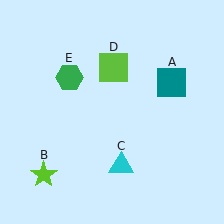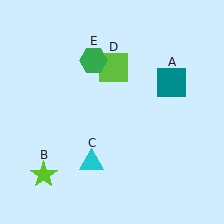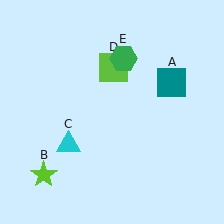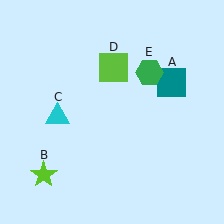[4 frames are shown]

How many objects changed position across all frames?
2 objects changed position: cyan triangle (object C), green hexagon (object E).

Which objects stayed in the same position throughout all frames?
Teal square (object A) and lime star (object B) and lime square (object D) remained stationary.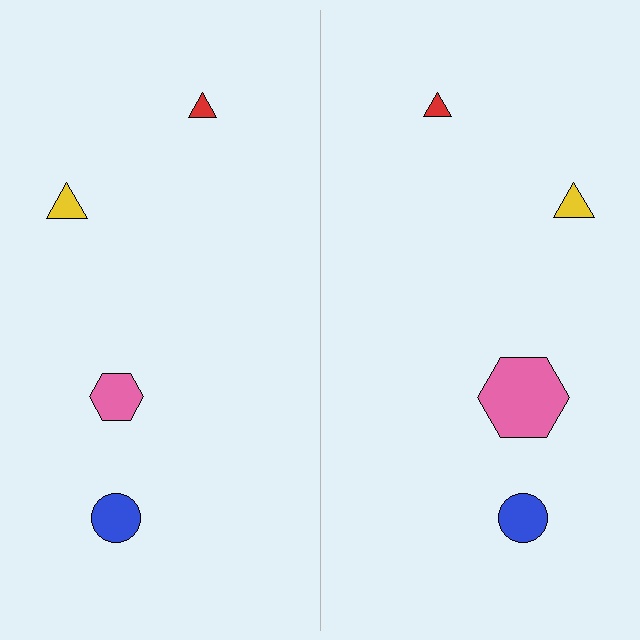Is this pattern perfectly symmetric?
No, the pattern is not perfectly symmetric. The pink hexagon on the right side has a different size than its mirror counterpart.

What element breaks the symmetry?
The pink hexagon on the right side has a different size than its mirror counterpart.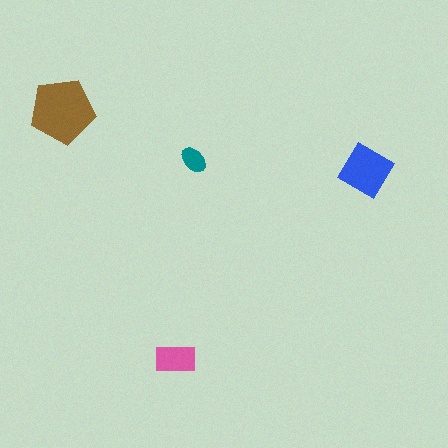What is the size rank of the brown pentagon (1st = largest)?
1st.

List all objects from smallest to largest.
The teal ellipse, the pink rectangle, the blue diamond, the brown pentagon.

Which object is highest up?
The brown pentagon is topmost.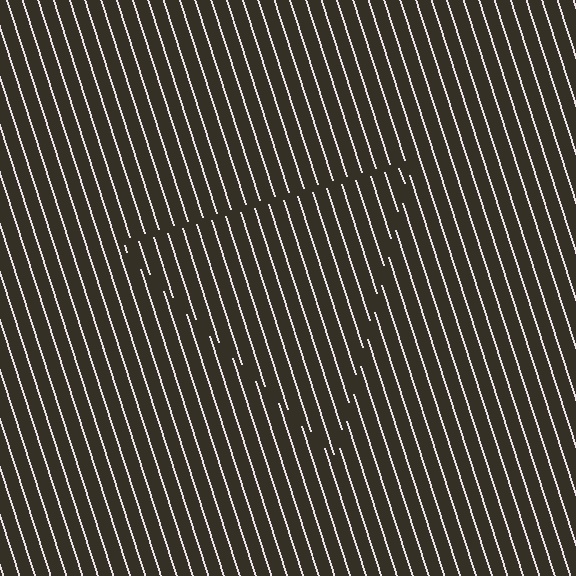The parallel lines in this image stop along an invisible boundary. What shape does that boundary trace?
An illusory triangle. The interior of the shape contains the same grating, shifted by half a period — the contour is defined by the phase discontinuity where line-ends from the inner and outer gratings abut.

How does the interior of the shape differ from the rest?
The interior of the shape contains the same grating, shifted by half a period — the contour is defined by the phase discontinuity where line-ends from the inner and outer gratings abut.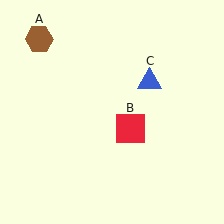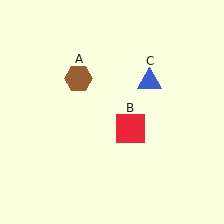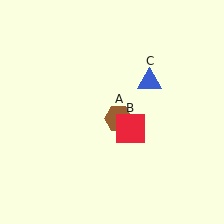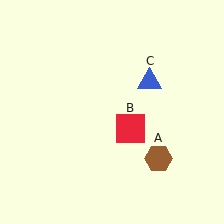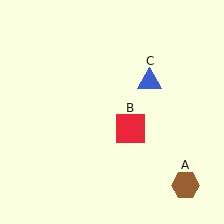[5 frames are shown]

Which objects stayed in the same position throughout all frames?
Red square (object B) and blue triangle (object C) remained stationary.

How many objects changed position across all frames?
1 object changed position: brown hexagon (object A).